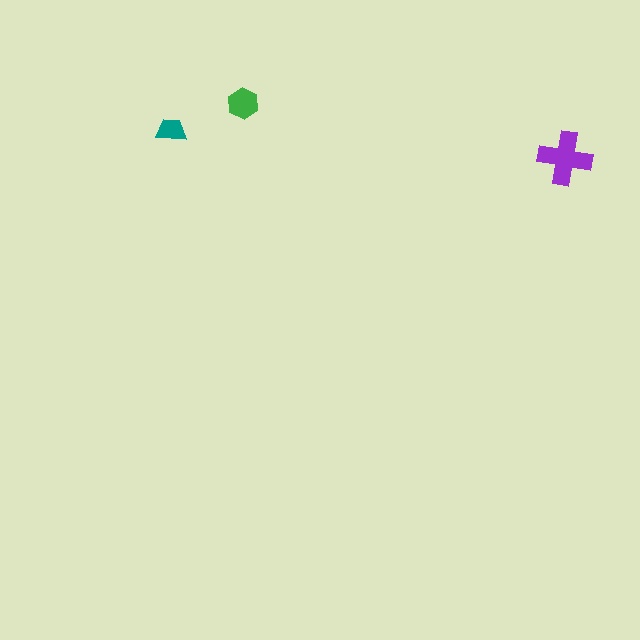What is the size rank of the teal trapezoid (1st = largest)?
3rd.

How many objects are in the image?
There are 3 objects in the image.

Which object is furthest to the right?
The purple cross is rightmost.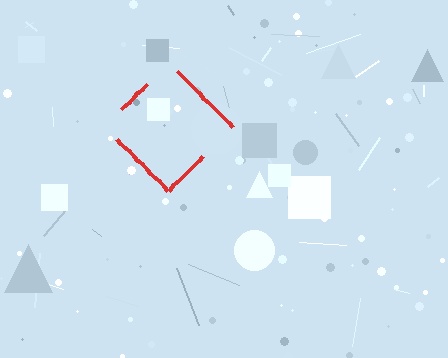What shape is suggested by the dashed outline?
The dashed outline suggests a diamond.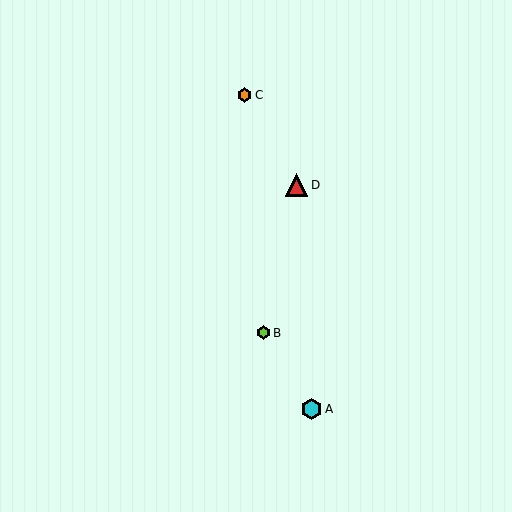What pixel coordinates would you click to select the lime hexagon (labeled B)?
Click at (263, 333) to select the lime hexagon B.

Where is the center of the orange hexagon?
The center of the orange hexagon is at (245, 95).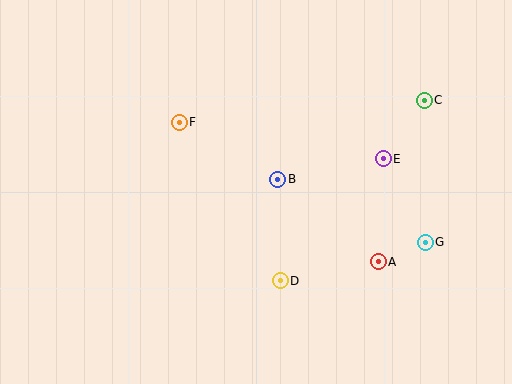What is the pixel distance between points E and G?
The distance between E and G is 94 pixels.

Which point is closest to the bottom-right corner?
Point G is closest to the bottom-right corner.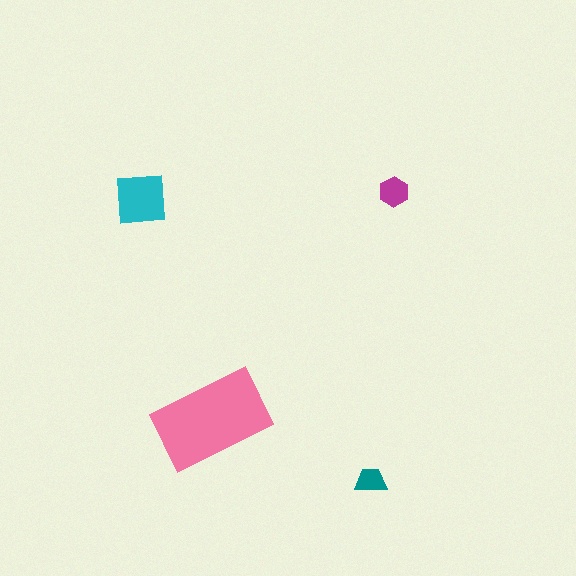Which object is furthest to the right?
The magenta hexagon is rightmost.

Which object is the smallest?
The teal trapezoid.